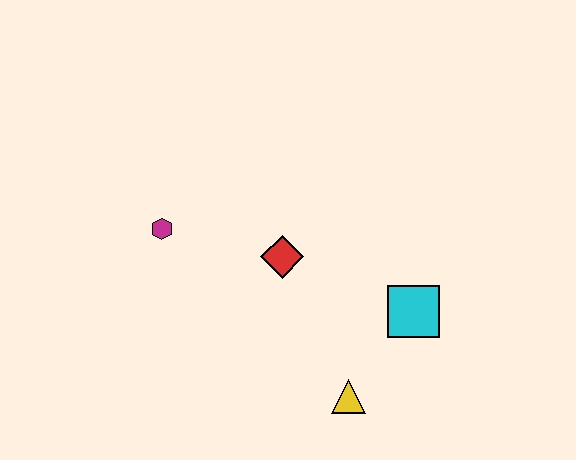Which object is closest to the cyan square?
The yellow triangle is closest to the cyan square.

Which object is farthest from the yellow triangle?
The magenta hexagon is farthest from the yellow triangle.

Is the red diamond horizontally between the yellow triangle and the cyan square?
No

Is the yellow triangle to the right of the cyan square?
No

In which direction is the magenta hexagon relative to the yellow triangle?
The magenta hexagon is to the left of the yellow triangle.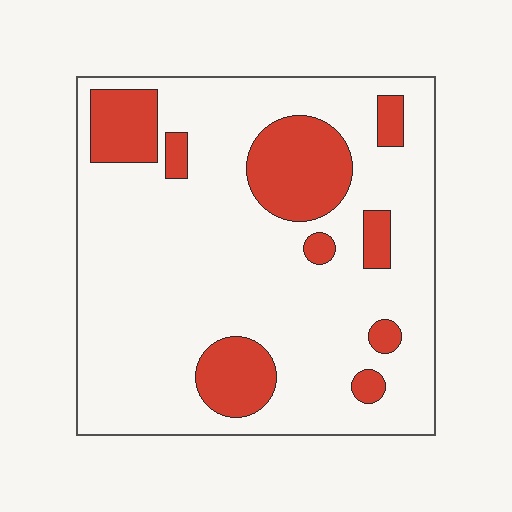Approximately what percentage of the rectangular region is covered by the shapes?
Approximately 20%.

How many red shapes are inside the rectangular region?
9.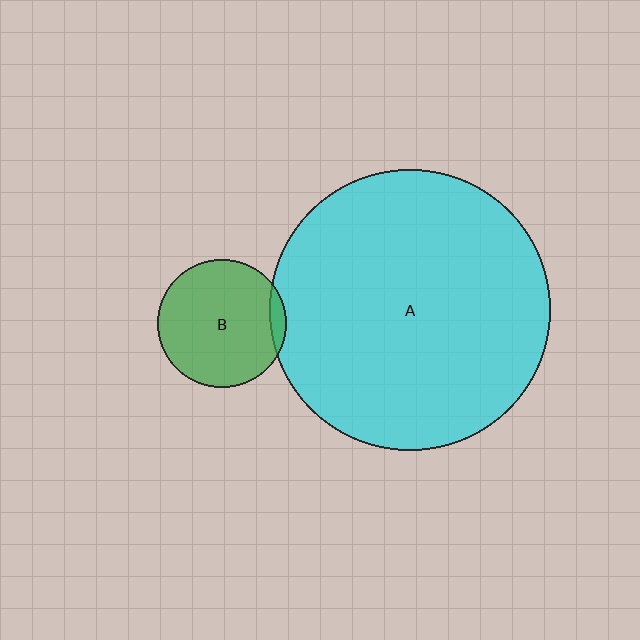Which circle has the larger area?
Circle A (cyan).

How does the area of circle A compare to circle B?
Approximately 4.8 times.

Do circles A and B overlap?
Yes.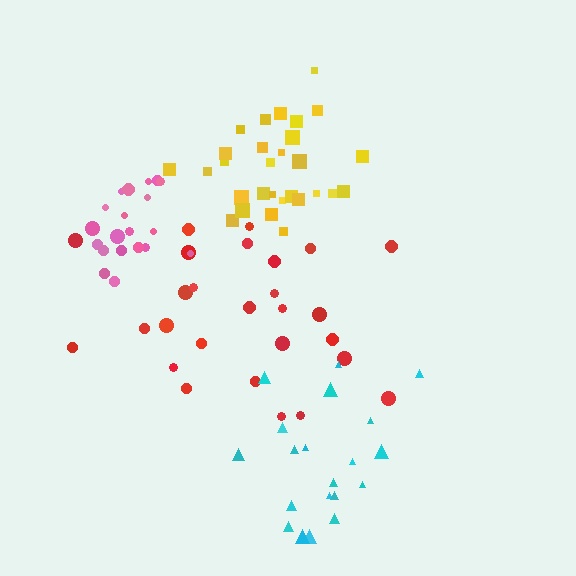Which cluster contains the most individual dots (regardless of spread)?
Yellow (29).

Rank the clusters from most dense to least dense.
pink, yellow, cyan, red.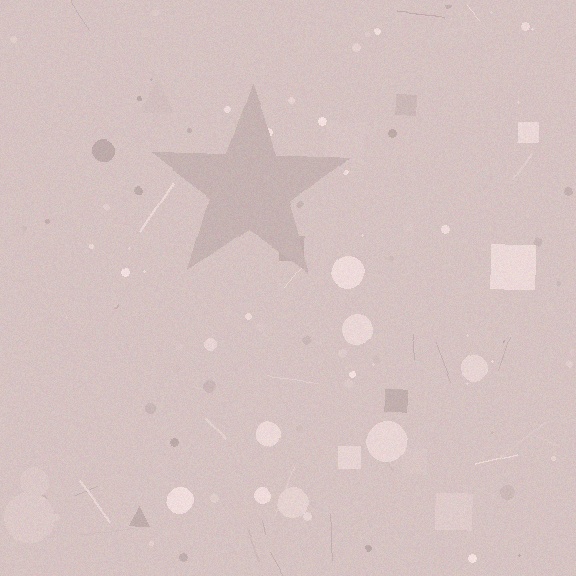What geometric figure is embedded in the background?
A star is embedded in the background.